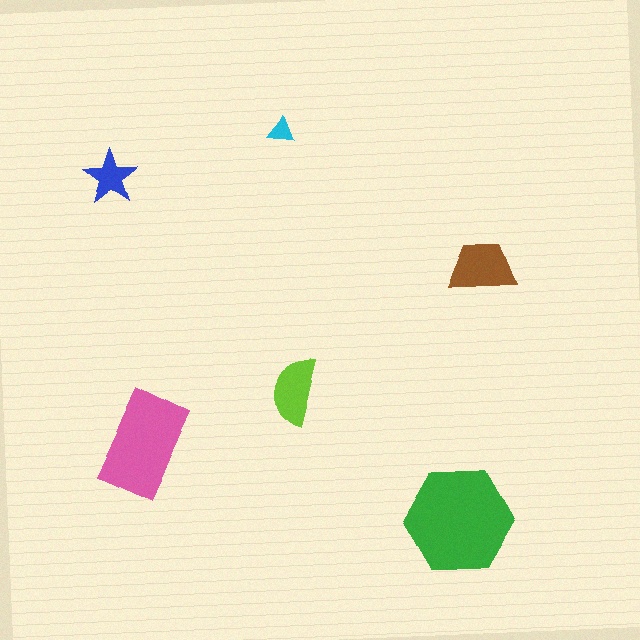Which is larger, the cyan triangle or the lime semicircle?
The lime semicircle.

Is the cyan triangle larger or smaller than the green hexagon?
Smaller.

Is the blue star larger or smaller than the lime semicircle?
Smaller.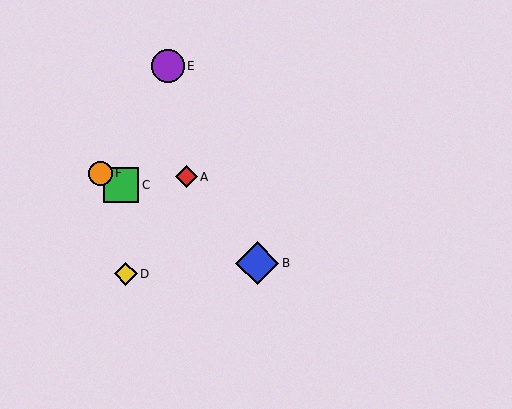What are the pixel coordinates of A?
Object A is at (186, 177).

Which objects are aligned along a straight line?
Objects B, C, F are aligned along a straight line.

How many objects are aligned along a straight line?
3 objects (B, C, F) are aligned along a straight line.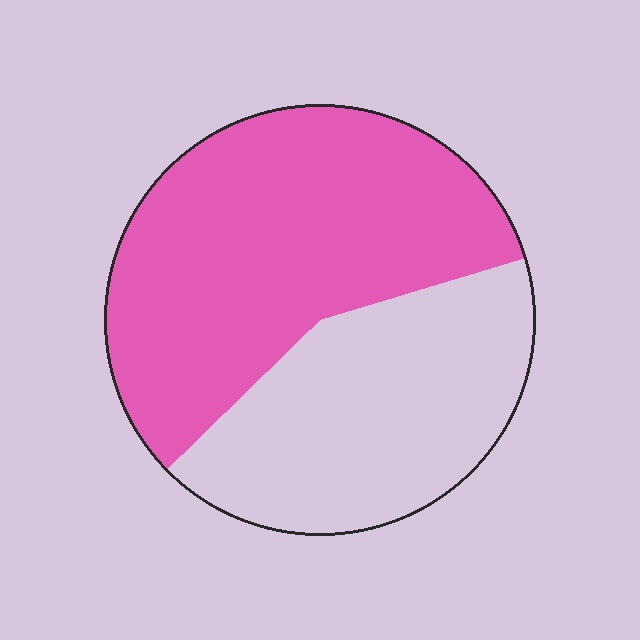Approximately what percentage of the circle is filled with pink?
Approximately 60%.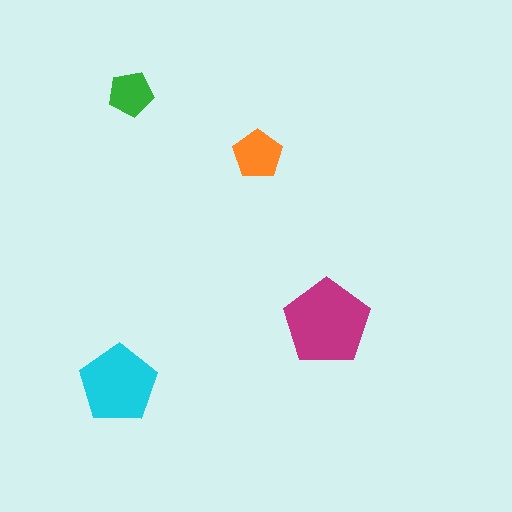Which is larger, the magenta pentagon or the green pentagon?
The magenta one.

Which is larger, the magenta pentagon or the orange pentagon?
The magenta one.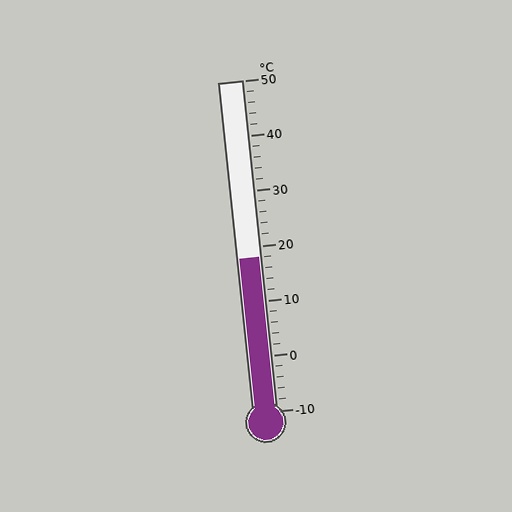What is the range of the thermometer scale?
The thermometer scale ranges from -10°C to 50°C.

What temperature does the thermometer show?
The thermometer shows approximately 18°C.